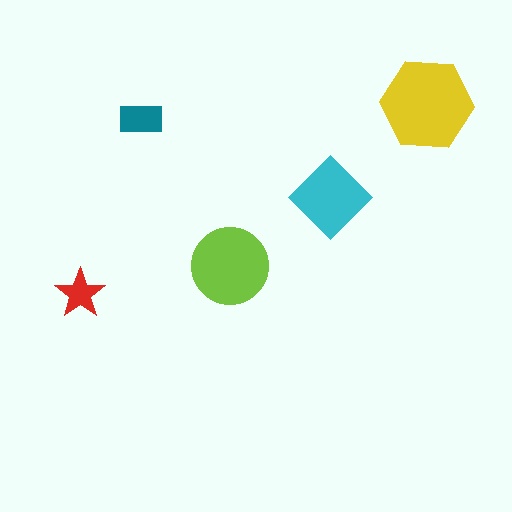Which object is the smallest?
The red star.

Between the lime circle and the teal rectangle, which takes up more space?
The lime circle.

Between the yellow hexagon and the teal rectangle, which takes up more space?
The yellow hexagon.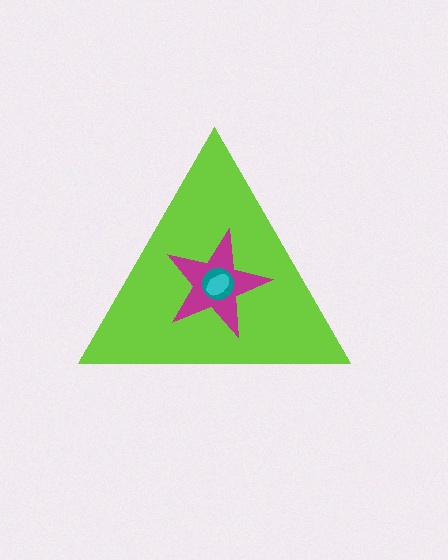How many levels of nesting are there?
4.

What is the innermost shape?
The cyan ellipse.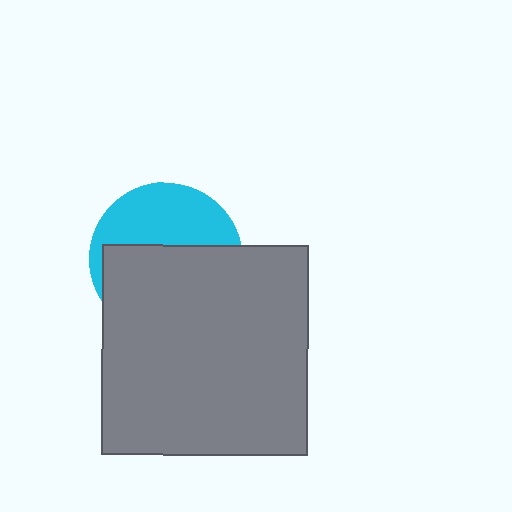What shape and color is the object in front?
The object in front is a gray rectangle.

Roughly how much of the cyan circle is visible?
A small part of it is visible (roughly 41%).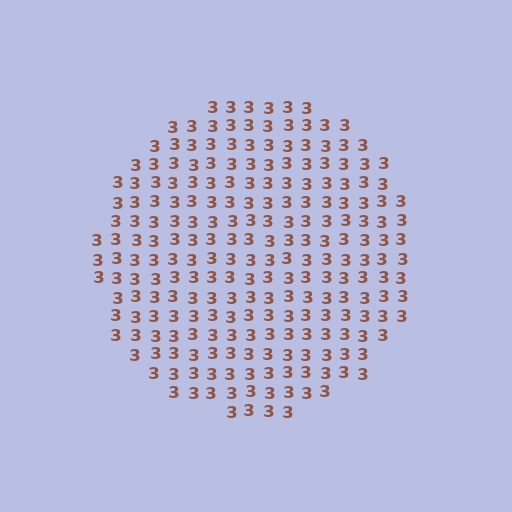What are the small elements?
The small elements are digit 3's.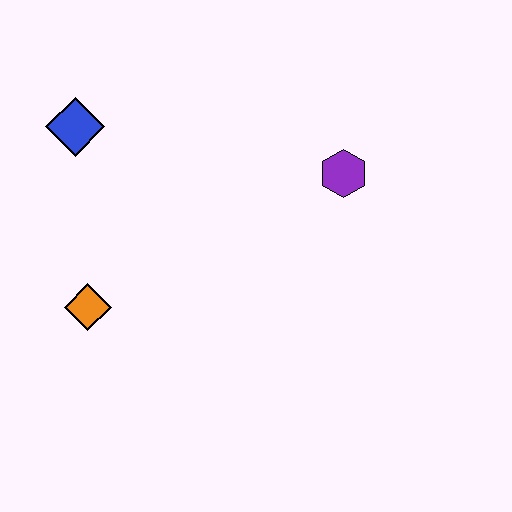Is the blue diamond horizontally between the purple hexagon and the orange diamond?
No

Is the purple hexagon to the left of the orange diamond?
No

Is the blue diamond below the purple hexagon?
No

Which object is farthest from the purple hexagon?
The orange diamond is farthest from the purple hexagon.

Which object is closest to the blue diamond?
The orange diamond is closest to the blue diamond.